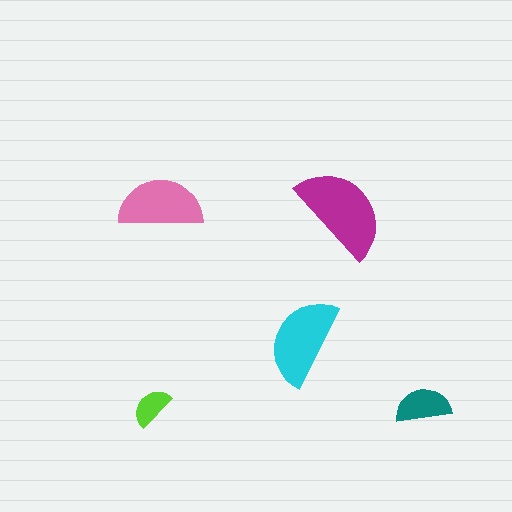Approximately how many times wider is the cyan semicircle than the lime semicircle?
About 2 times wider.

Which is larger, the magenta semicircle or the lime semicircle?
The magenta one.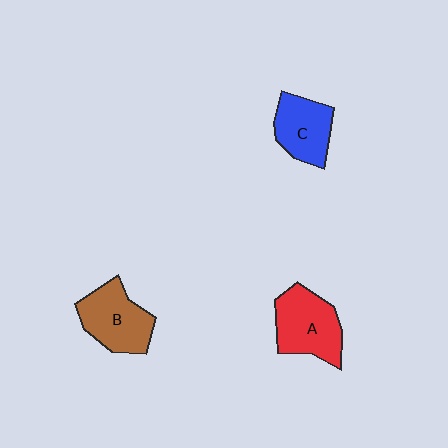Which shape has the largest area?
Shape A (red).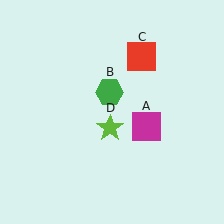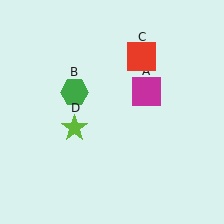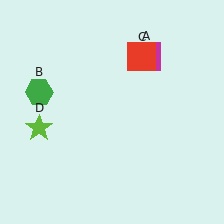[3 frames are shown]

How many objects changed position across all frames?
3 objects changed position: magenta square (object A), green hexagon (object B), lime star (object D).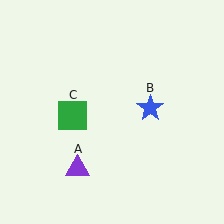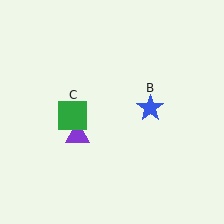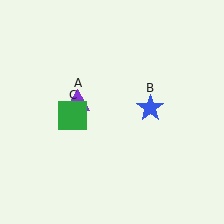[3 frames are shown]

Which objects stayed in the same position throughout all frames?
Blue star (object B) and green square (object C) remained stationary.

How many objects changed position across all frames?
1 object changed position: purple triangle (object A).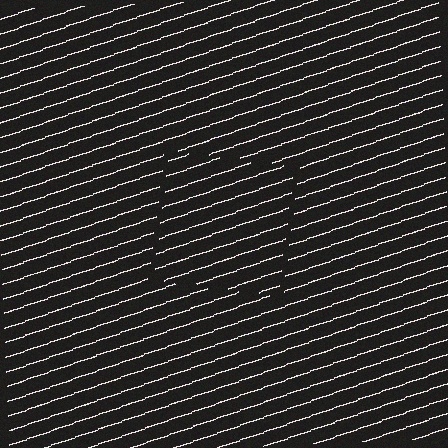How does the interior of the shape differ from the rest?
The interior of the shape contains the same grating, shifted by half a period — the contour is defined by the phase discontinuity where line-ends from the inner and outer gratings abut.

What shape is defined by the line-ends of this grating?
An illusory square. The interior of the shape contains the same grating, shifted by half a period — the contour is defined by the phase discontinuity where line-ends from the inner and outer gratings abut.